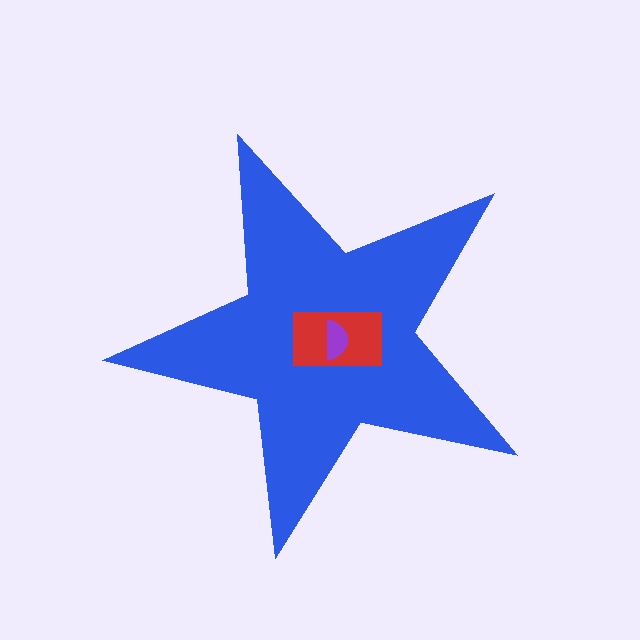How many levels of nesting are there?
3.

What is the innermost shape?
The purple semicircle.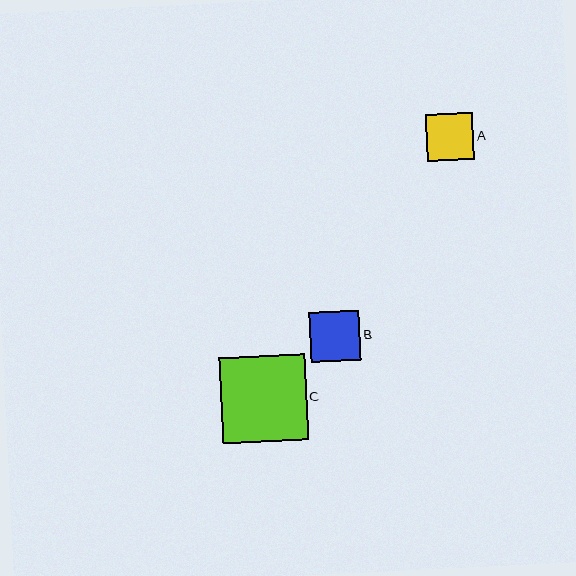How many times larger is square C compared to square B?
Square C is approximately 1.7 times the size of square B.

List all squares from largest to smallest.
From largest to smallest: C, B, A.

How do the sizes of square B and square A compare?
Square B and square A are approximately the same size.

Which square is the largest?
Square C is the largest with a size of approximately 86 pixels.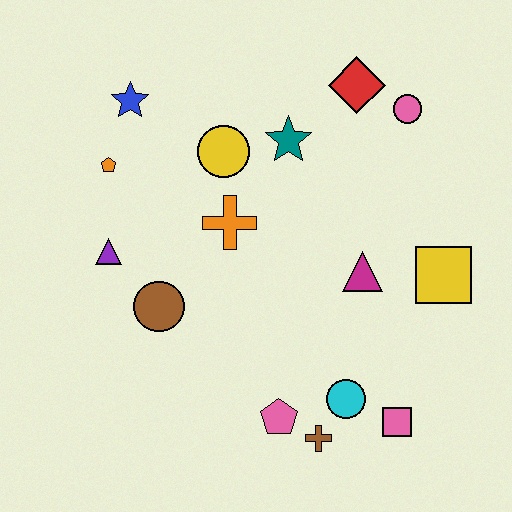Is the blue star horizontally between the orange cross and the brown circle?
No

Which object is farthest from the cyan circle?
The blue star is farthest from the cyan circle.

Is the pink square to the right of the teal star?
Yes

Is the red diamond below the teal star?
No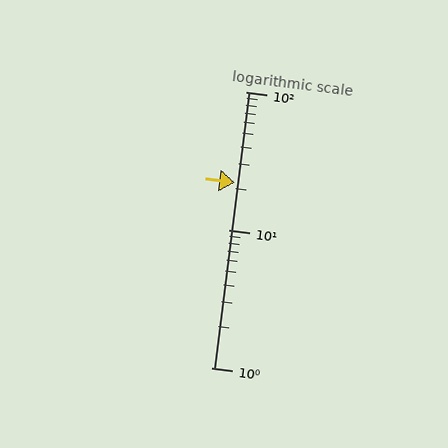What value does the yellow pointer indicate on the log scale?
The pointer indicates approximately 22.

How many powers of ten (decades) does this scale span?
The scale spans 2 decades, from 1 to 100.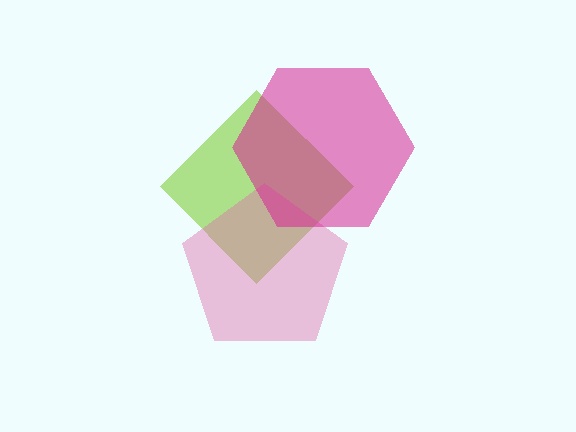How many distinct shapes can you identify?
There are 3 distinct shapes: a lime diamond, a pink pentagon, a magenta hexagon.